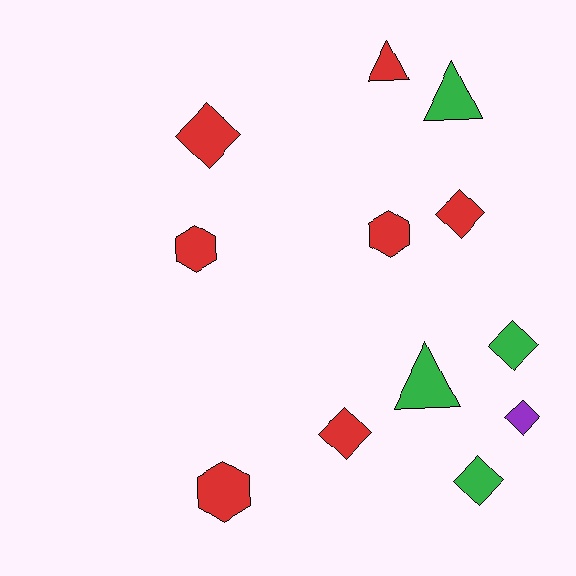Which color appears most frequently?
Red, with 7 objects.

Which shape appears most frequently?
Diamond, with 6 objects.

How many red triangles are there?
There is 1 red triangle.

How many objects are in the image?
There are 12 objects.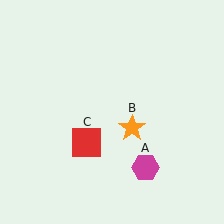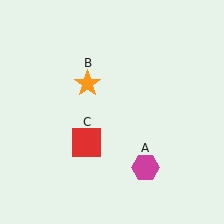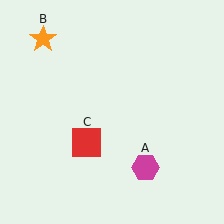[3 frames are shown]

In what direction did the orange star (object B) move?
The orange star (object B) moved up and to the left.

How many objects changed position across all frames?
1 object changed position: orange star (object B).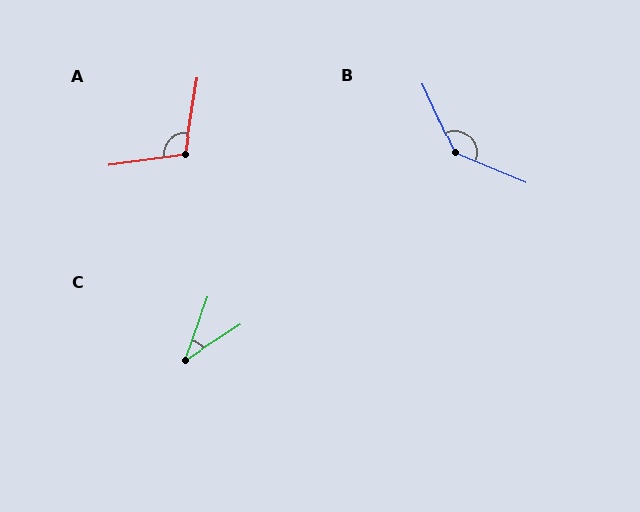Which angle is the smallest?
C, at approximately 38 degrees.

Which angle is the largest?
B, at approximately 137 degrees.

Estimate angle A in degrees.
Approximately 107 degrees.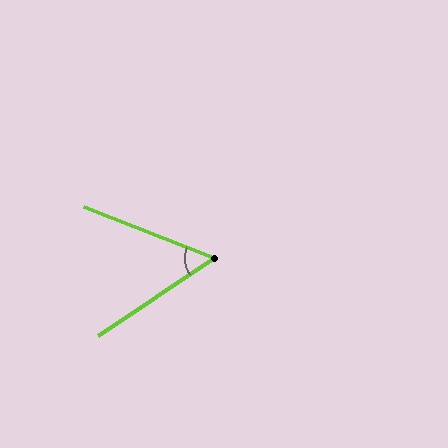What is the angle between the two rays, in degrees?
Approximately 55 degrees.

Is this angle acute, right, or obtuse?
It is acute.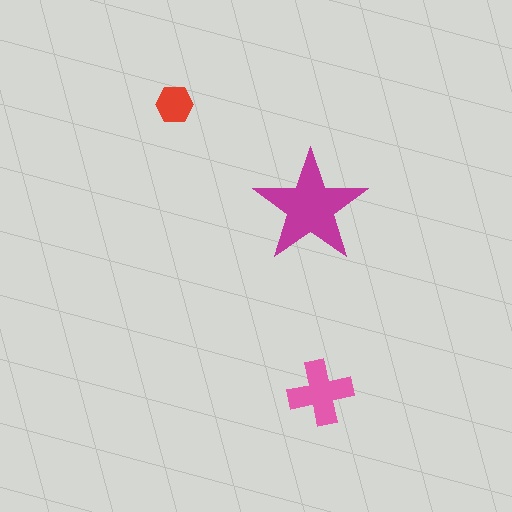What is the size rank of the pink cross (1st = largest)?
2nd.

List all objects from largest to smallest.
The magenta star, the pink cross, the red hexagon.